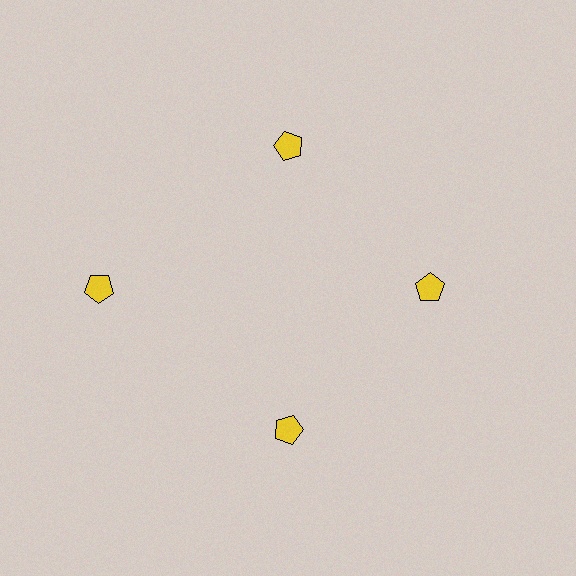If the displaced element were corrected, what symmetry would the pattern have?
It would have 4-fold rotational symmetry — the pattern would map onto itself every 90 degrees.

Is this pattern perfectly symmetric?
No. The 4 yellow pentagons are arranged in a ring, but one element near the 9 o'clock position is pushed outward from the center, breaking the 4-fold rotational symmetry.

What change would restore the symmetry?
The symmetry would be restored by moving it inward, back onto the ring so that all 4 pentagons sit at equal angles and equal distance from the center.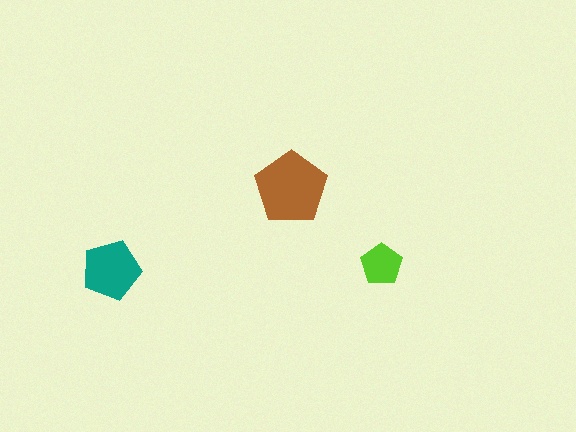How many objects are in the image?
There are 3 objects in the image.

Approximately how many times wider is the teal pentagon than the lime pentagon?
About 1.5 times wider.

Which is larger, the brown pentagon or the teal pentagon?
The brown one.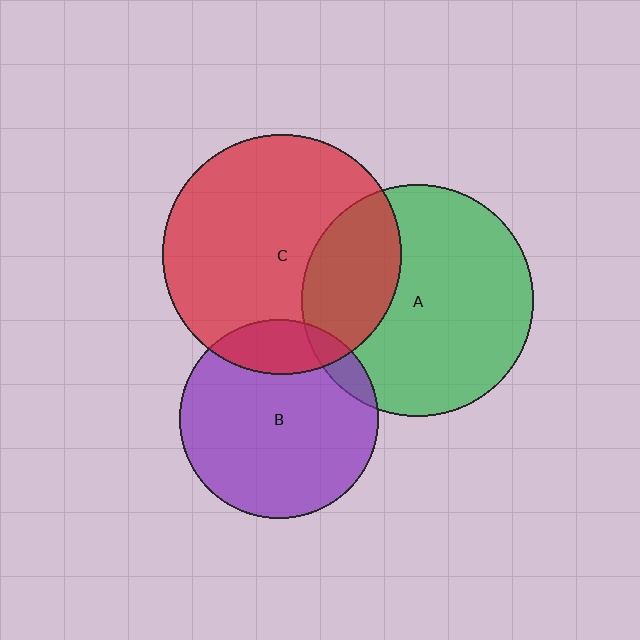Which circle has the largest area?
Circle C (red).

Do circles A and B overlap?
Yes.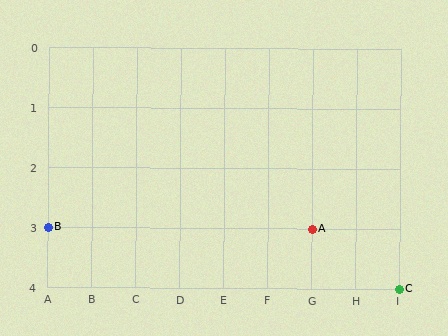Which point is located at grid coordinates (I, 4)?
Point C is at (I, 4).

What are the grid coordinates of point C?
Point C is at grid coordinates (I, 4).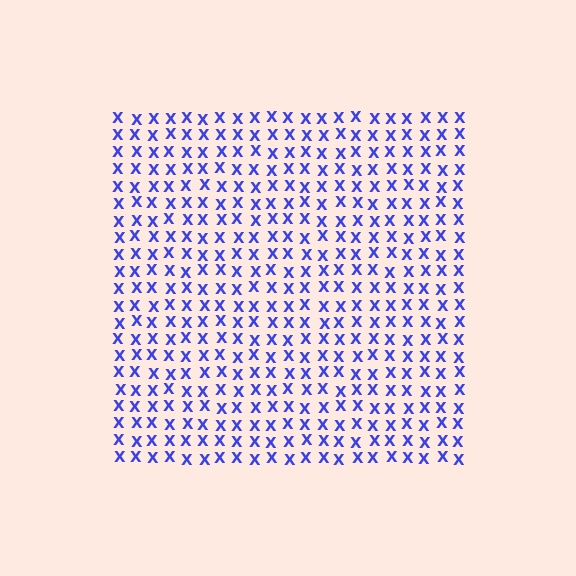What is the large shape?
The large shape is a square.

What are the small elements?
The small elements are letter X's.